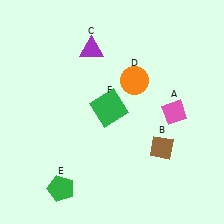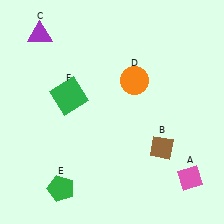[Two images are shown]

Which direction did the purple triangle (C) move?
The purple triangle (C) moved left.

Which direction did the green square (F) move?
The green square (F) moved left.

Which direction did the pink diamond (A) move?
The pink diamond (A) moved down.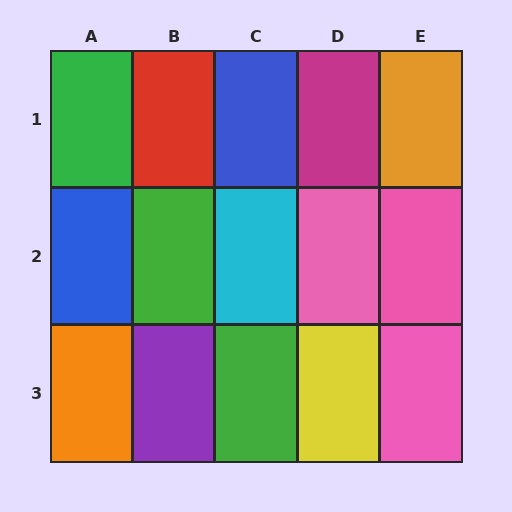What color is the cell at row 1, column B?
Red.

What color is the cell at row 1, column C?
Blue.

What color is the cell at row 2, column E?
Pink.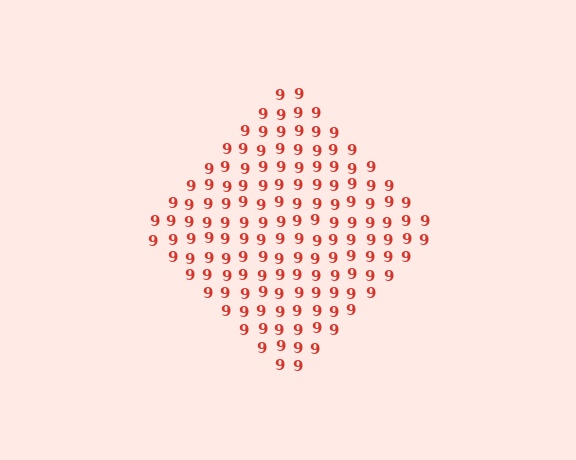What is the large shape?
The large shape is a diamond.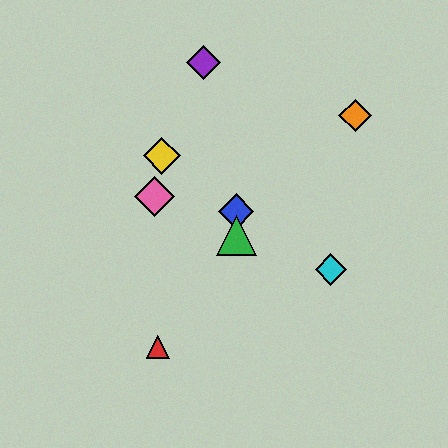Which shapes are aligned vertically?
The blue diamond, the green triangle are aligned vertically.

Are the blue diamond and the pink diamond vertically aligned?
No, the blue diamond is at x≈236 and the pink diamond is at x≈154.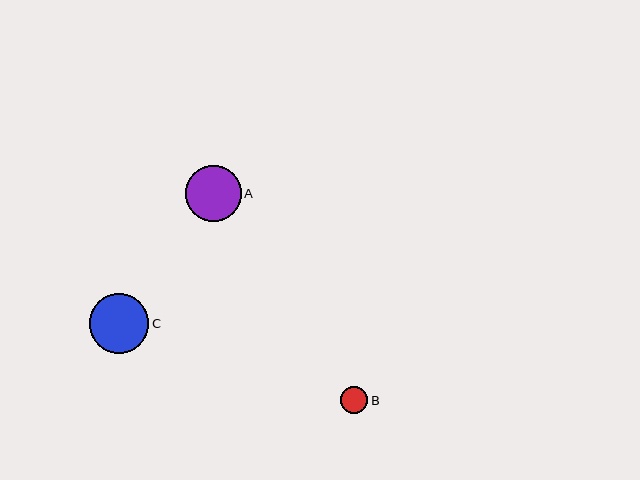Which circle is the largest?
Circle C is the largest with a size of approximately 59 pixels.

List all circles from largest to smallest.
From largest to smallest: C, A, B.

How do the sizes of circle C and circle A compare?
Circle C and circle A are approximately the same size.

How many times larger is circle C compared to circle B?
Circle C is approximately 2.2 times the size of circle B.